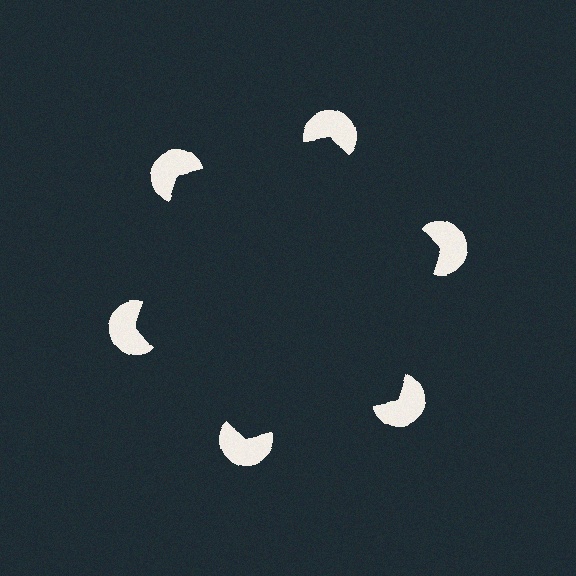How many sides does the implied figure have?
6 sides.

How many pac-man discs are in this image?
There are 6 — one at each vertex of the illusory hexagon.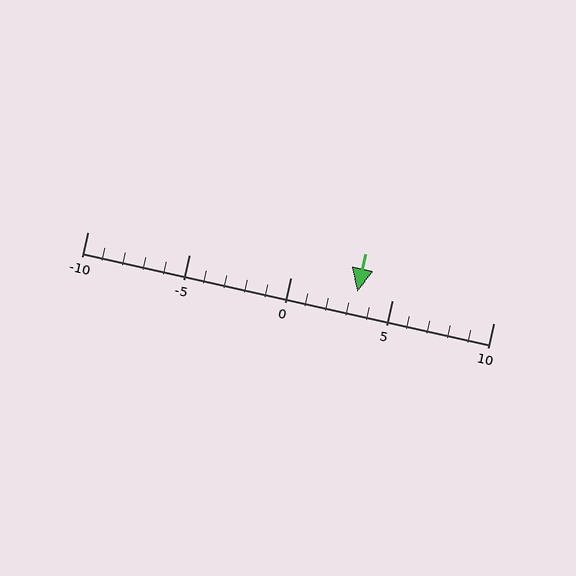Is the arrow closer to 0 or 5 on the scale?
The arrow is closer to 5.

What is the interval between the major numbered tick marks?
The major tick marks are spaced 5 units apart.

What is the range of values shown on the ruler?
The ruler shows values from -10 to 10.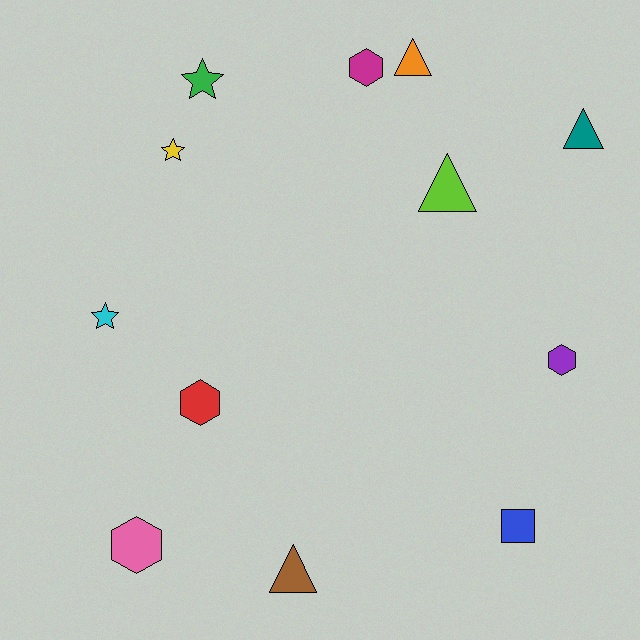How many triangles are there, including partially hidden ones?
There are 4 triangles.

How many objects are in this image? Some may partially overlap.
There are 12 objects.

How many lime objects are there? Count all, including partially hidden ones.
There is 1 lime object.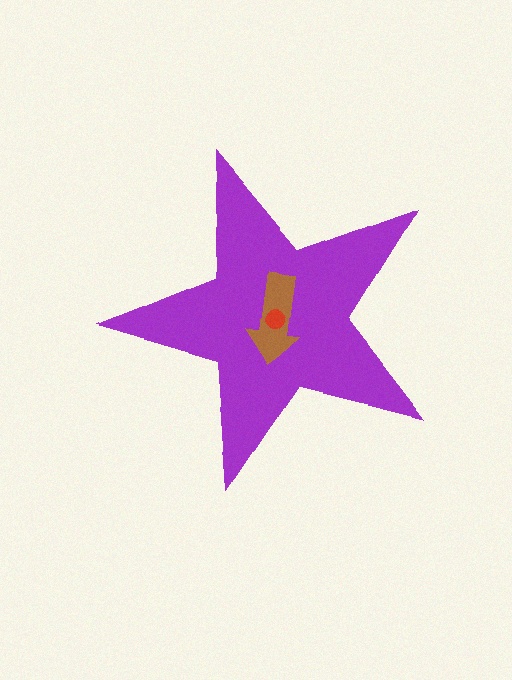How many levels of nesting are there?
3.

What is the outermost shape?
The purple star.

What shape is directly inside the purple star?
The brown arrow.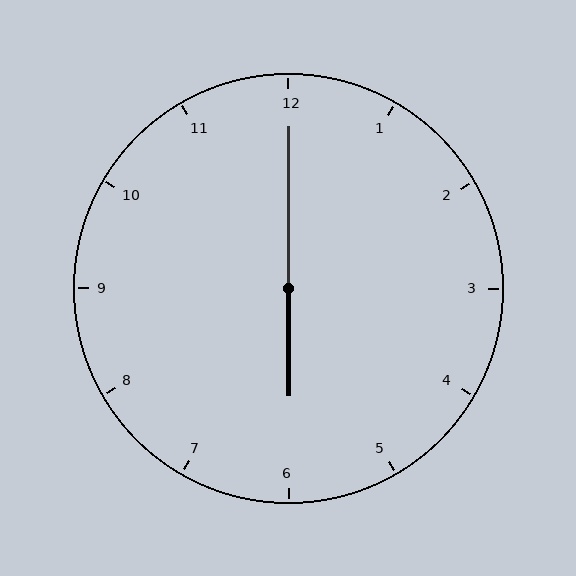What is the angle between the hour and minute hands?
Approximately 180 degrees.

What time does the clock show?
6:00.